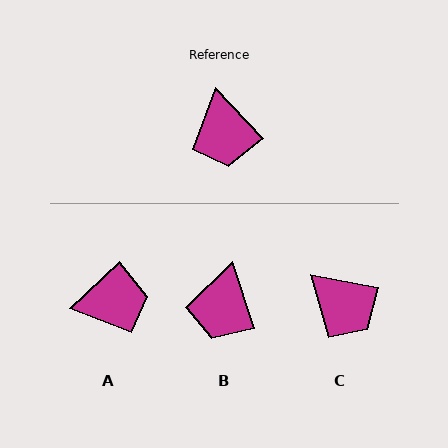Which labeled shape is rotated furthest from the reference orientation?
A, about 90 degrees away.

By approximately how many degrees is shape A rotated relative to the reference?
Approximately 90 degrees counter-clockwise.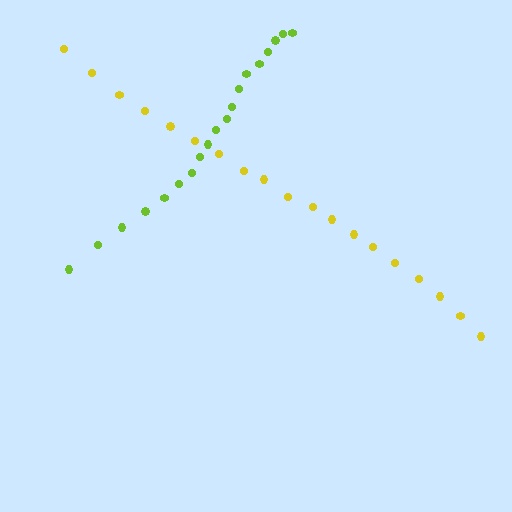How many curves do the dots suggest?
There are 2 distinct paths.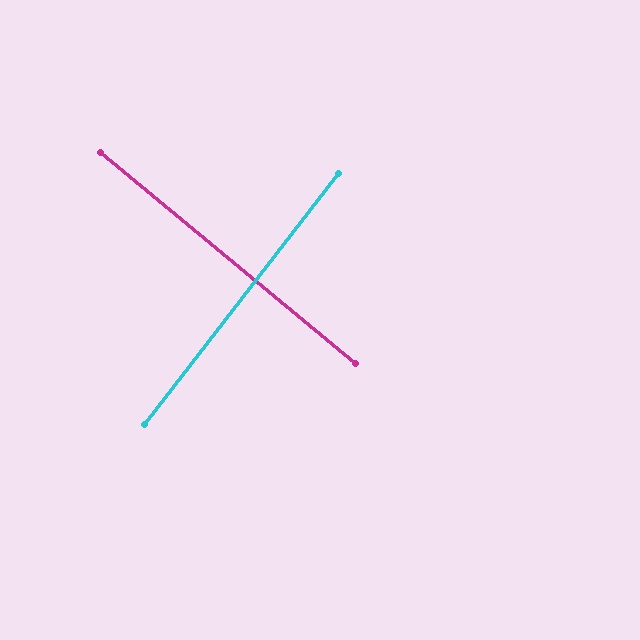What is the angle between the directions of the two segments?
Approximately 88 degrees.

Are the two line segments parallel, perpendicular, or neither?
Perpendicular — they meet at approximately 88°.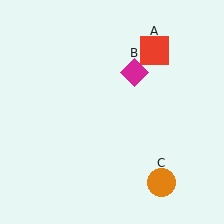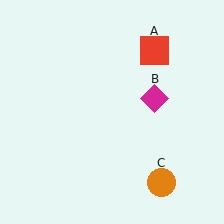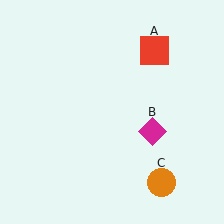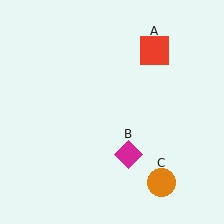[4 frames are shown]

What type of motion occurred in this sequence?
The magenta diamond (object B) rotated clockwise around the center of the scene.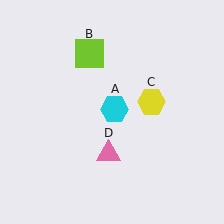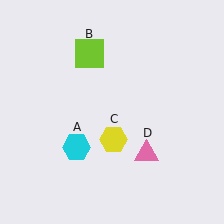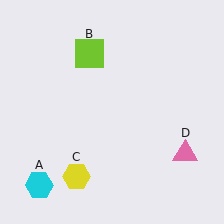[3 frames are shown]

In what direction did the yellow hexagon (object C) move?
The yellow hexagon (object C) moved down and to the left.